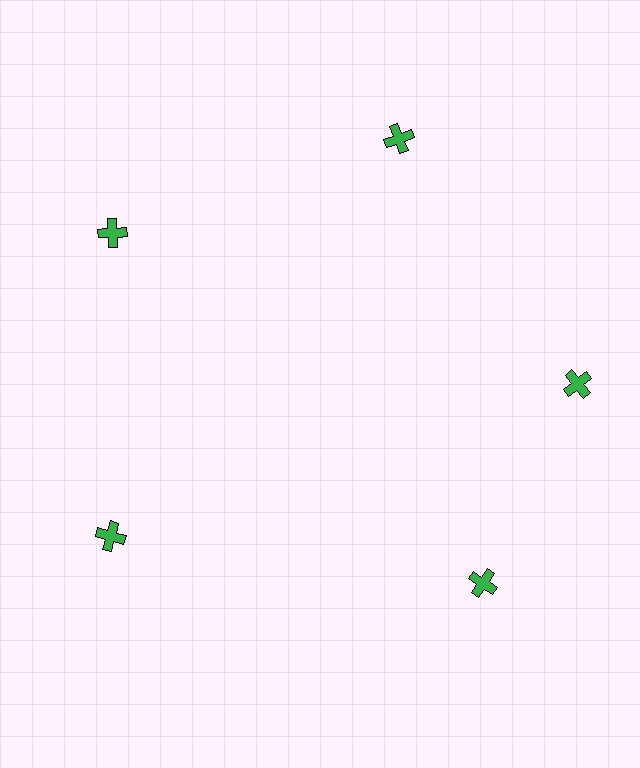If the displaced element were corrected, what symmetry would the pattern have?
It would have 5-fold rotational symmetry — the pattern would map onto itself every 72 degrees.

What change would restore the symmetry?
The symmetry would be restored by rotating it back into even spacing with its neighbors so that all 5 crosses sit at equal angles and equal distance from the center.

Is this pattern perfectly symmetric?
No. The 5 green crosses are arranged in a ring, but one element near the 5 o'clock position is rotated out of alignment along the ring, breaking the 5-fold rotational symmetry.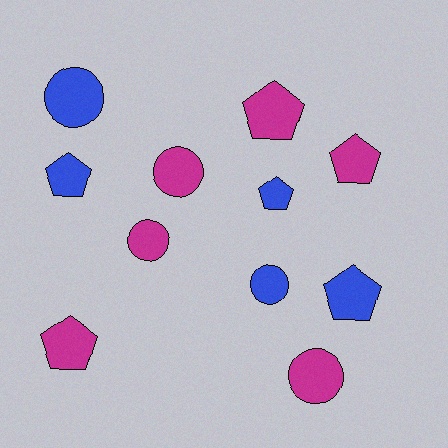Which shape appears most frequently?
Pentagon, with 6 objects.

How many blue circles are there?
There are 2 blue circles.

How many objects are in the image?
There are 11 objects.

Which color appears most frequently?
Magenta, with 6 objects.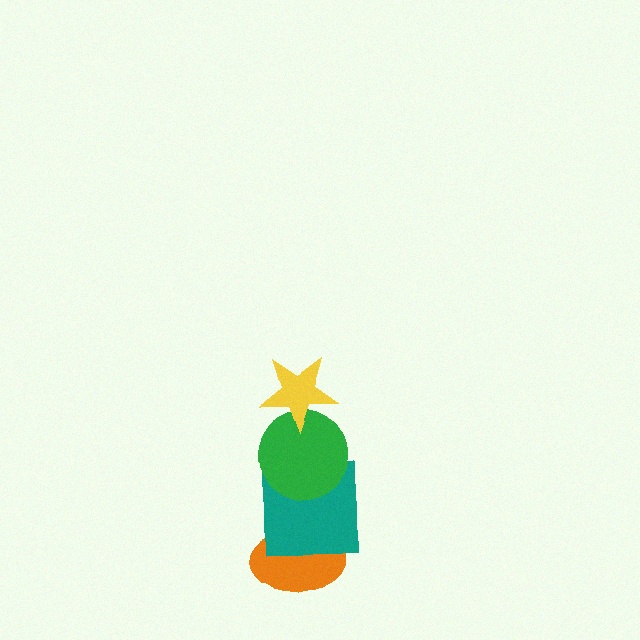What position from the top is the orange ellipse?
The orange ellipse is 4th from the top.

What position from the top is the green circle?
The green circle is 2nd from the top.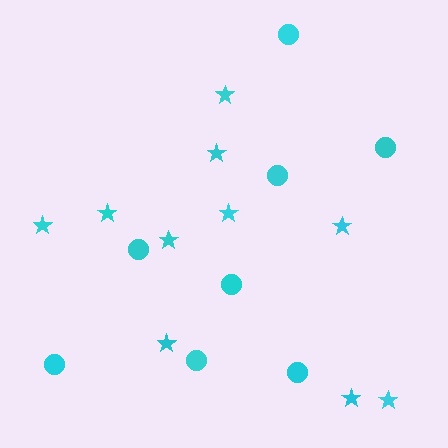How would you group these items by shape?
There are 2 groups: one group of stars (10) and one group of circles (8).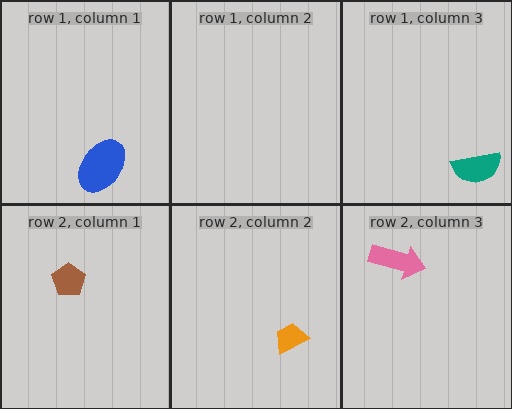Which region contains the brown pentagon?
The row 2, column 1 region.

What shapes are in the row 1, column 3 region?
The teal semicircle.